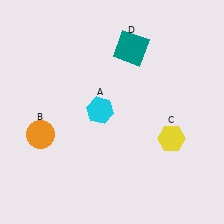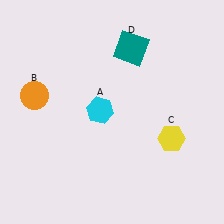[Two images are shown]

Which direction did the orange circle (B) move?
The orange circle (B) moved up.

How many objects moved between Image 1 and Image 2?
1 object moved between the two images.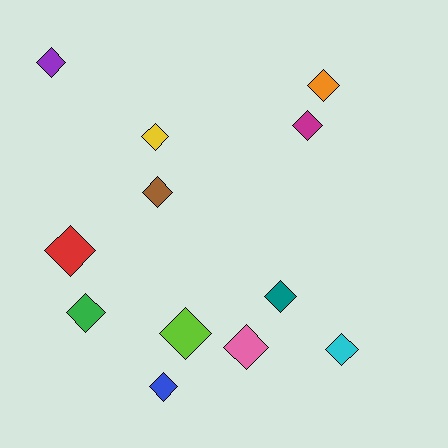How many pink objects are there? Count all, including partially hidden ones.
There is 1 pink object.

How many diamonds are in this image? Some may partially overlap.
There are 12 diamonds.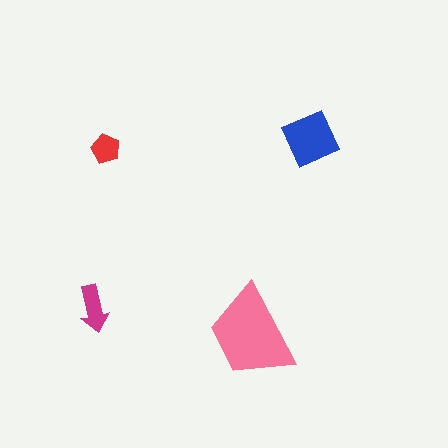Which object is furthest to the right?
The blue diamond is rightmost.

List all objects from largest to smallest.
The pink trapezoid, the blue diamond, the magenta arrow, the red pentagon.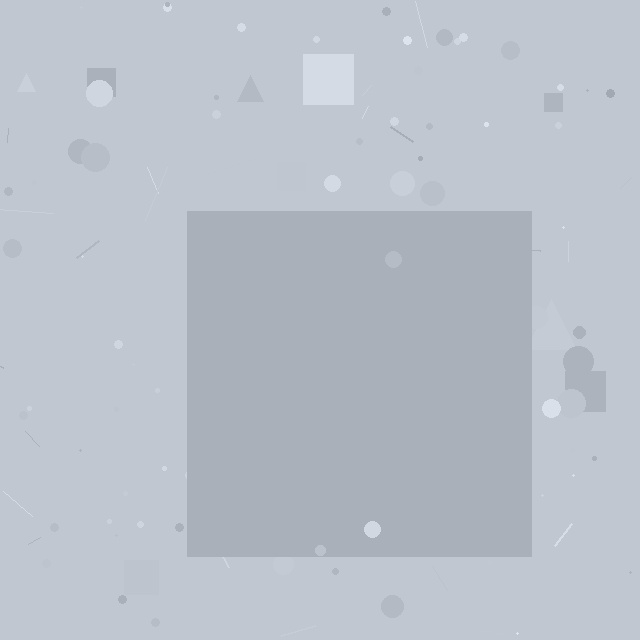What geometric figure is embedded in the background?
A square is embedded in the background.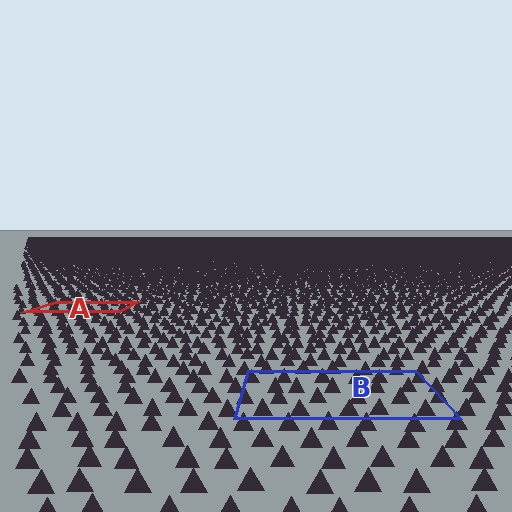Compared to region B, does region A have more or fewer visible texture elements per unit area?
Region A has more texture elements per unit area — they are packed more densely because it is farther away.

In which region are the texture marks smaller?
The texture marks are smaller in region A, because it is farther away.